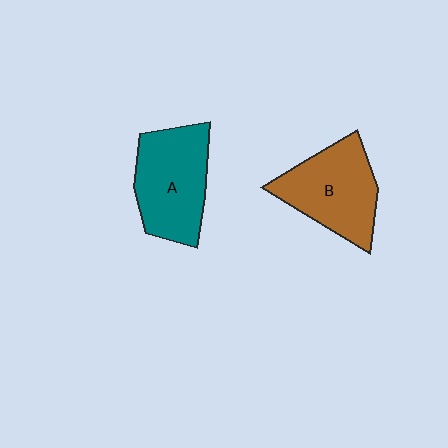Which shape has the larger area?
Shape A (teal).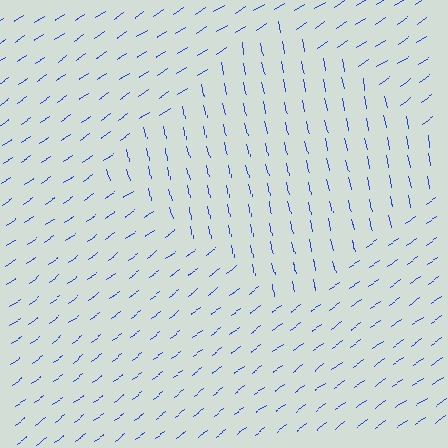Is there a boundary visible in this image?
Yes, there is a texture boundary formed by a change in line orientation.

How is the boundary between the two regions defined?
The boundary is defined purely by a change in line orientation (approximately 68 degrees difference). All lines are the same color and thickness.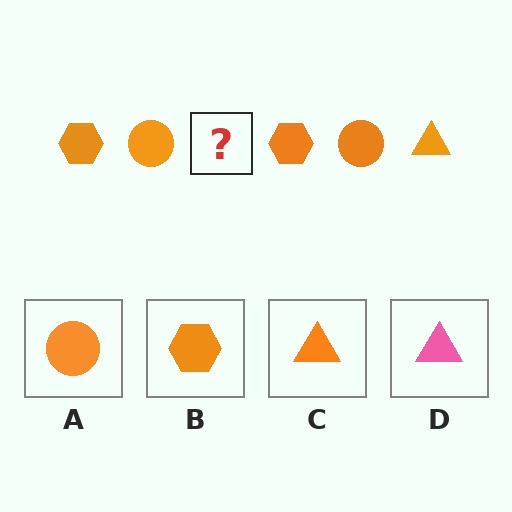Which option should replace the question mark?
Option C.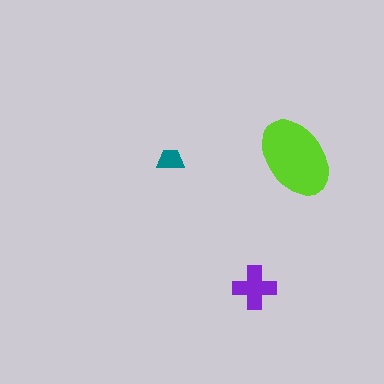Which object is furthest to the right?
The lime ellipse is rightmost.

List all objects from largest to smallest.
The lime ellipse, the purple cross, the teal trapezoid.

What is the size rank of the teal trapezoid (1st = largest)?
3rd.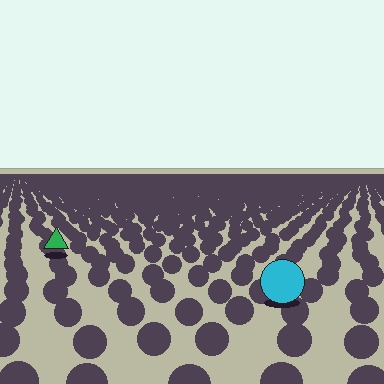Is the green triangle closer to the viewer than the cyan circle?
No. The cyan circle is closer — you can tell from the texture gradient: the ground texture is coarser near it.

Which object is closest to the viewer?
The cyan circle is closest. The texture marks near it are larger and more spread out.